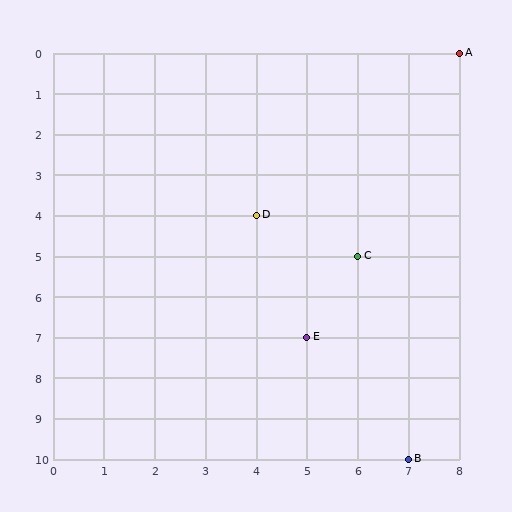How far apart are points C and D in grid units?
Points C and D are 2 columns and 1 row apart (about 2.2 grid units diagonally).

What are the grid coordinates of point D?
Point D is at grid coordinates (4, 4).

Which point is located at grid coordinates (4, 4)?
Point D is at (4, 4).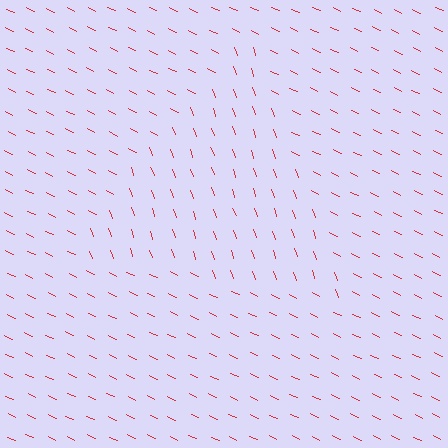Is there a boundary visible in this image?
Yes, there is a texture boundary formed by a change in line orientation.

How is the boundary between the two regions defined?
The boundary is defined purely by a change in line orientation (approximately 45 degrees difference). All lines are the same color and thickness.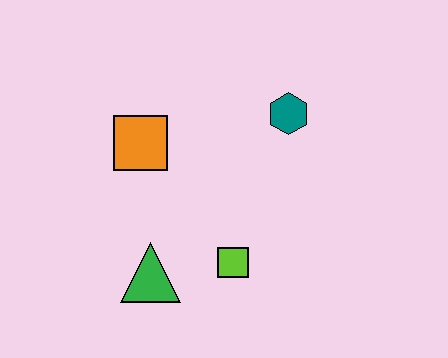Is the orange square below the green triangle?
No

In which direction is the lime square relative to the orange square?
The lime square is below the orange square.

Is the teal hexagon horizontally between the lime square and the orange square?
No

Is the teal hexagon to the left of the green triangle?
No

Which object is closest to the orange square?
The green triangle is closest to the orange square.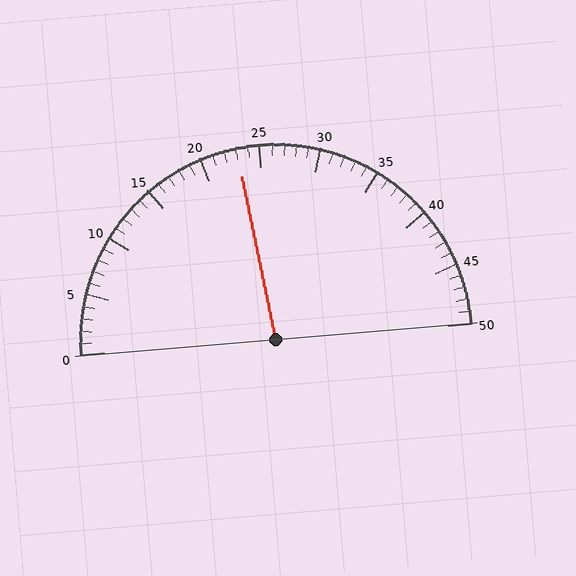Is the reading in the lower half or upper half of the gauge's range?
The reading is in the lower half of the range (0 to 50).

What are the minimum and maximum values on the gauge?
The gauge ranges from 0 to 50.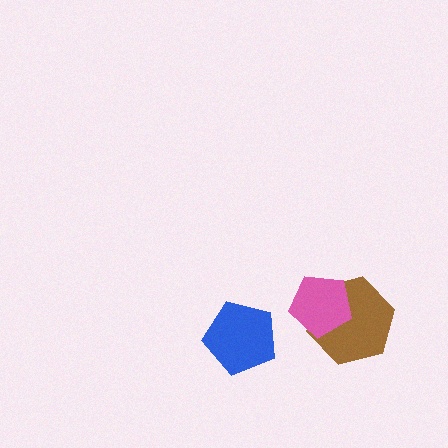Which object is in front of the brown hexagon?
The pink pentagon is in front of the brown hexagon.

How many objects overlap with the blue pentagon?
0 objects overlap with the blue pentagon.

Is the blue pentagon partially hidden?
No, no other shape covers it.